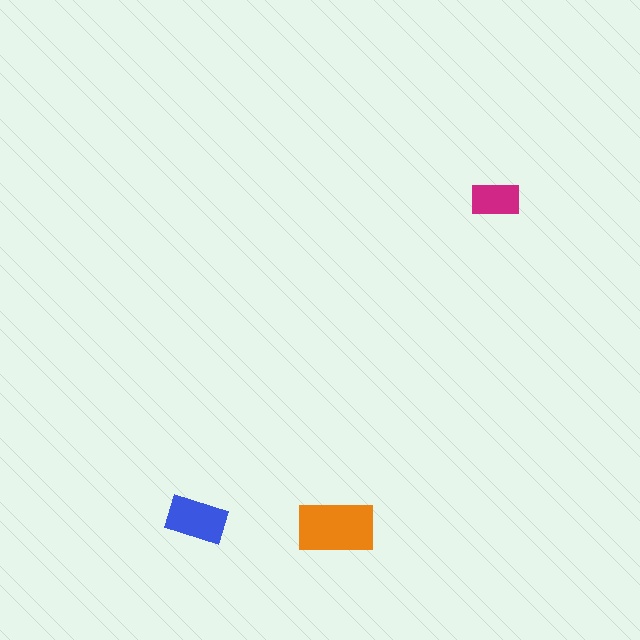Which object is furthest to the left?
The blue rectangle is leftmost.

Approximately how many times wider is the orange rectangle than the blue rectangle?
About 1.5 times wider.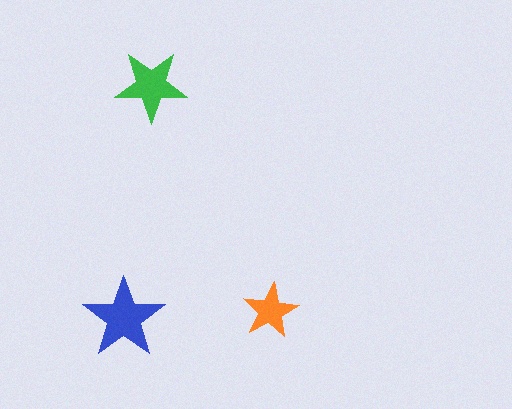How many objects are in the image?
There are 3 objects in the image.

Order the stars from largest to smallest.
the blue one, the green one, the orange one.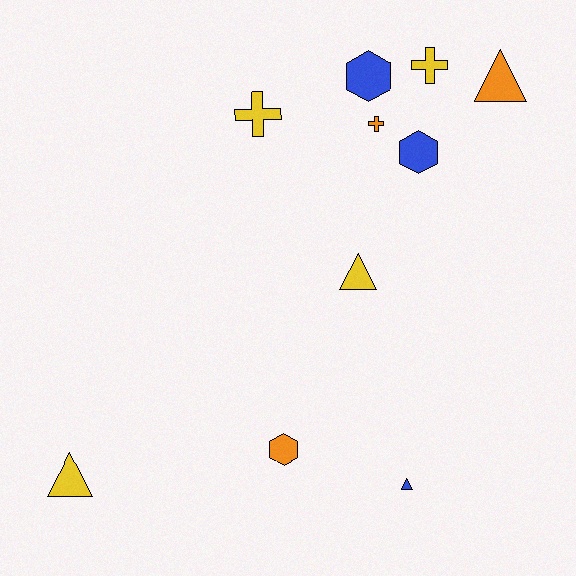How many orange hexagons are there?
There is 1 orange hexagon.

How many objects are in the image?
There are 10 objects.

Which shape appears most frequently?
Triangle, with 4 objects.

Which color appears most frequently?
Yellow, with 4 objects.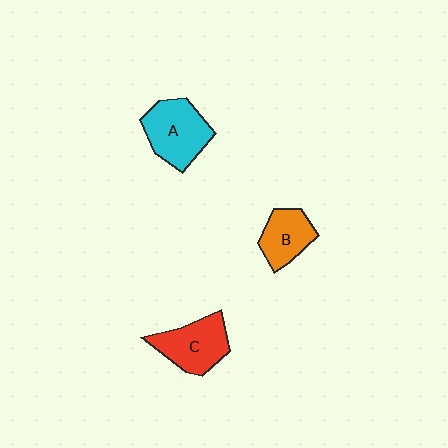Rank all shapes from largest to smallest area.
From largest to smallest: A (cyan), C (red), B (orange).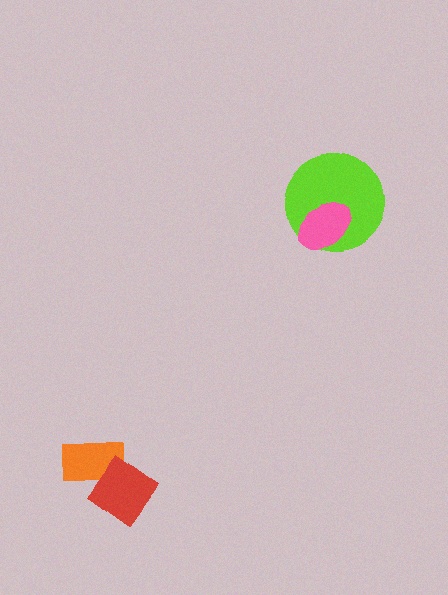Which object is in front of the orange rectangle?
The red diamond is in front of the orange rectangle.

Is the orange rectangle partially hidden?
Yes, it is partially covered by another shape.